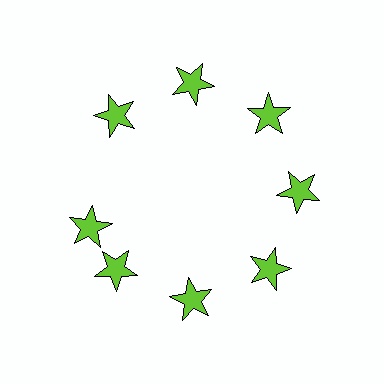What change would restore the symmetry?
The symmetry would be restored by rotating it back into even spacing with its neighbors so that all 8 stars sit at equal angles and equal distance from the center.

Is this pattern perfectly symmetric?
No. The 8 lime stars are arranged in a ring, but one element near the 9 o'clock position is rotated out of alignment along the ring, breaking the 8-fold rotational symmetry.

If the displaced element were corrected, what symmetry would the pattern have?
It would have 8-fold rotational symmetry — the pattern would map onto itself every 45 degrees.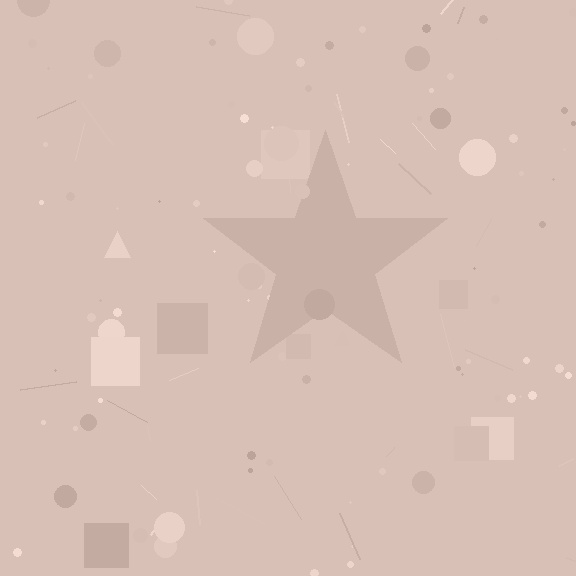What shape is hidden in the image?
A star is hidden in the image.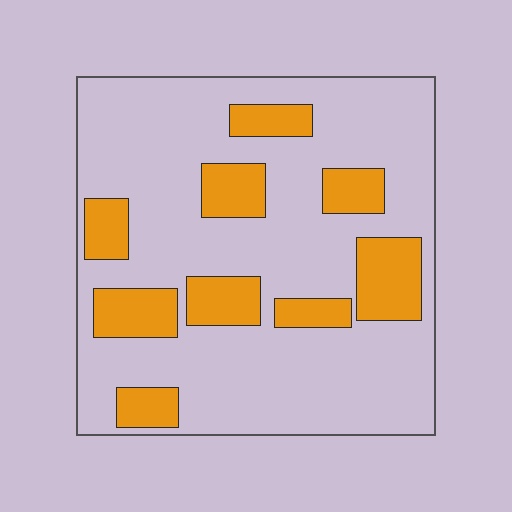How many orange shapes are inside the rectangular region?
9.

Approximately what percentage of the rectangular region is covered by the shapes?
Approximately 25%.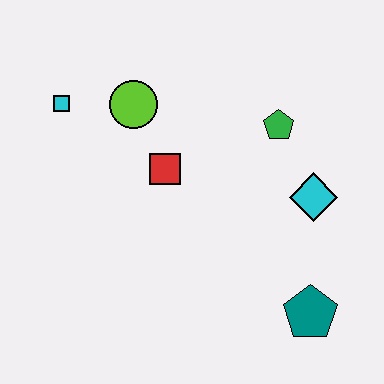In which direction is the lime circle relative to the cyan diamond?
The lime circle is to the left of the cyan diamond.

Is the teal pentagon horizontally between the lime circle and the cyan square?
No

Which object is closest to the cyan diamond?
The green pentagon is closest to the cyan diamond.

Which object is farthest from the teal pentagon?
The cyan square is farthest from the teal pentagon.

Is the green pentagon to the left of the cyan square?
No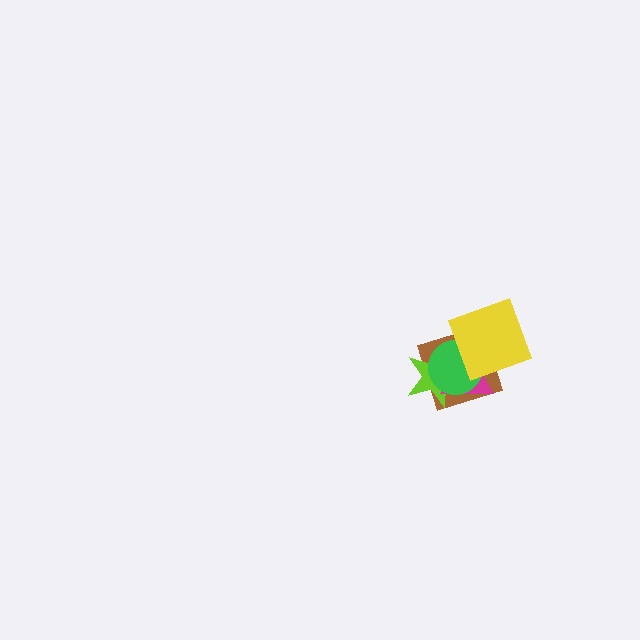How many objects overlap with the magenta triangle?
4 objects overlap with the magenta triangle.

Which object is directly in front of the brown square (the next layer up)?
The lime star is directly in front of the brown square.